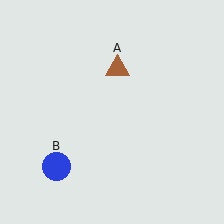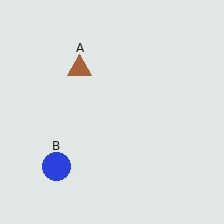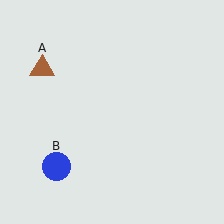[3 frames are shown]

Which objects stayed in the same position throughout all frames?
Blue circle (object B) remained stationary.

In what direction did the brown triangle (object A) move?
The brown triangle (object A) moved left.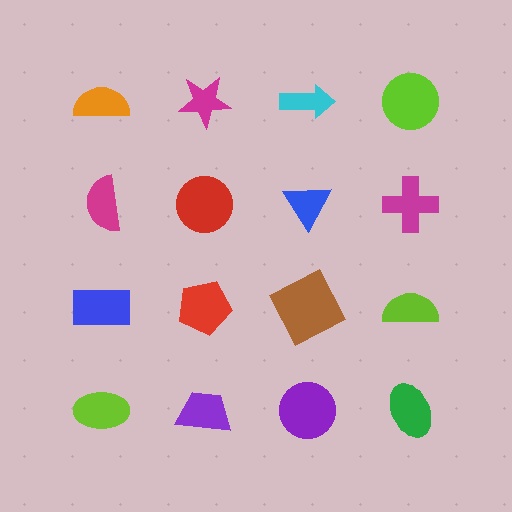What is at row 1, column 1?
An orange semicircle.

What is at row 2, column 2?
A red circle.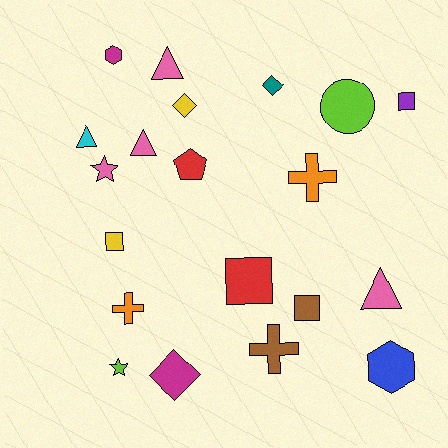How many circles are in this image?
There is 1 circle.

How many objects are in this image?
There are 20 objects.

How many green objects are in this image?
There are no green objects.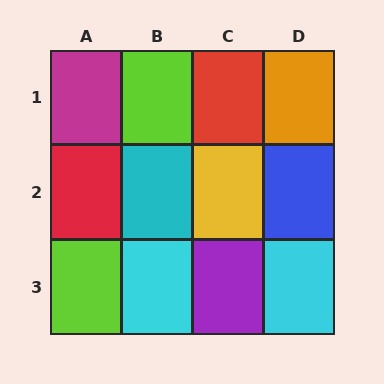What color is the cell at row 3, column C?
Purple.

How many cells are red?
2 cells are red.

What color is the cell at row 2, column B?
Cyan.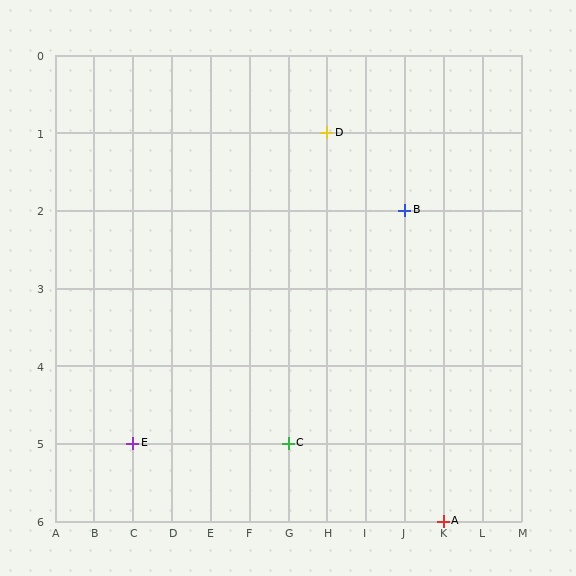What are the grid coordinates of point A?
Point A is at grid coordinates (K, 6).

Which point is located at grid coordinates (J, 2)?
Point B is at (J, 2).